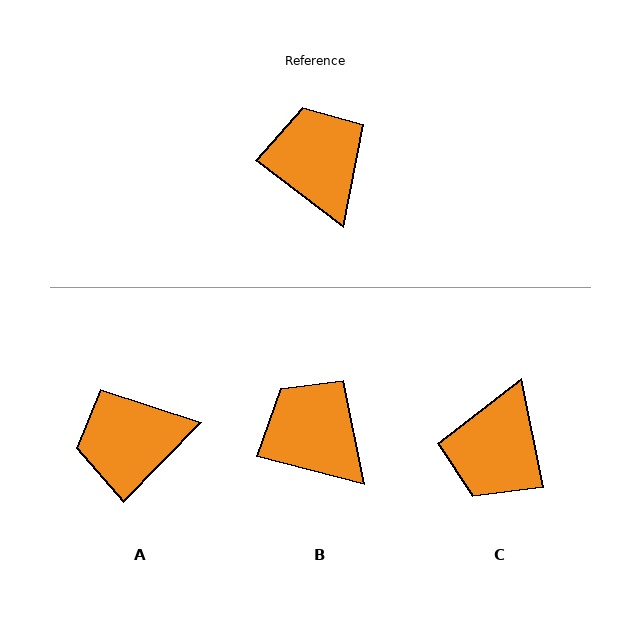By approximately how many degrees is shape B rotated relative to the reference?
Approximately 23 degrees counter-clockwise.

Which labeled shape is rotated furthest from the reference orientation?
C, about 139 degrees away.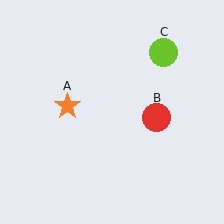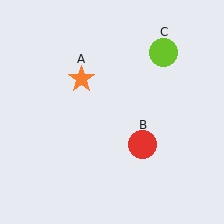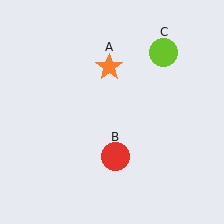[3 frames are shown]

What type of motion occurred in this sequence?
The orange star (object A), red circle (object B) rotated clockwise around the center of the scene.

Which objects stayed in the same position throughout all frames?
Lime circle (object C) remained stationary.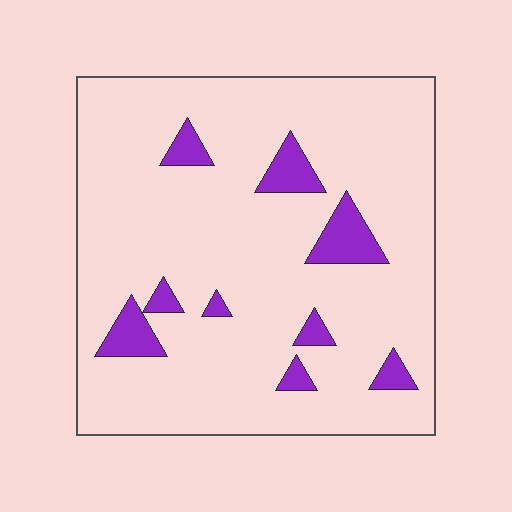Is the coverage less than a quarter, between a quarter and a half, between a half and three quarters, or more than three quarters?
Less than a quarter.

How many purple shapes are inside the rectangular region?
9.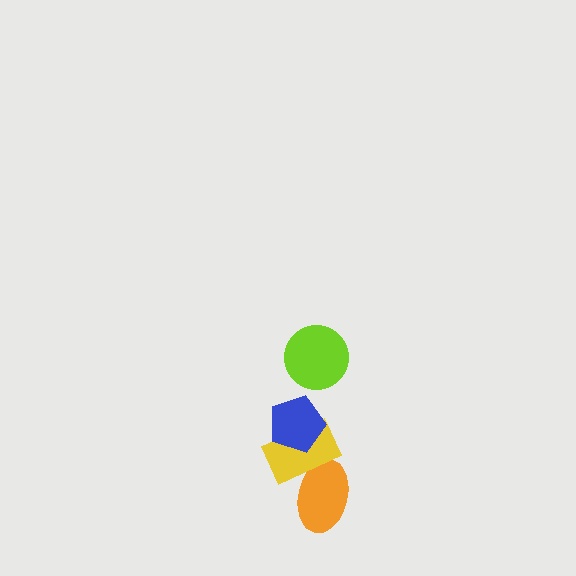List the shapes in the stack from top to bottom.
From top to bottom: the lime circle, the blue pentagon, the yellow rectangle, the orange ellipse.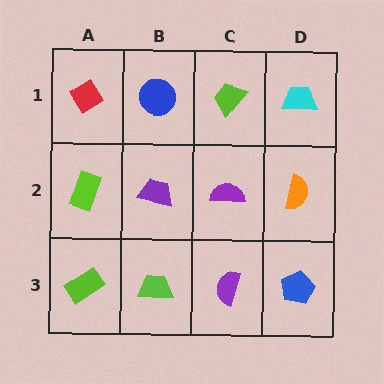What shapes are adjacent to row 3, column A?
A lime rectangle (row 2, column A), a lime trapezoid (row 3, column B).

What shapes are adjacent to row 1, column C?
A purple semicircle (row 2, column C), a blue circle (row 1, column B), a cyan trapezoid (row 1, column D).